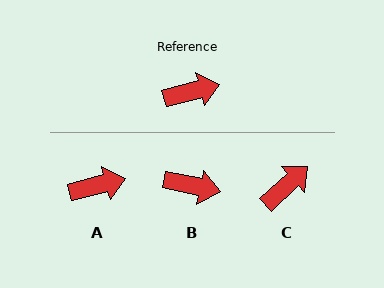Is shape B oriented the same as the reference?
No, it is off by about 26 degrees.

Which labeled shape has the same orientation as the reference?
A.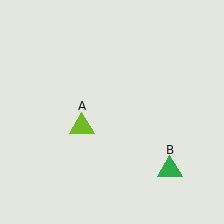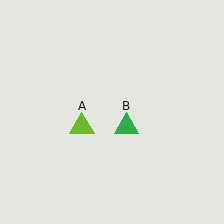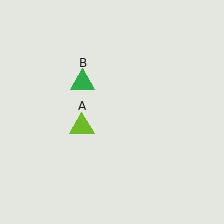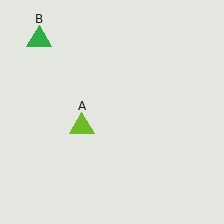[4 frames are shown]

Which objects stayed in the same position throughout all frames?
Lime triangle (object A) remained stationary.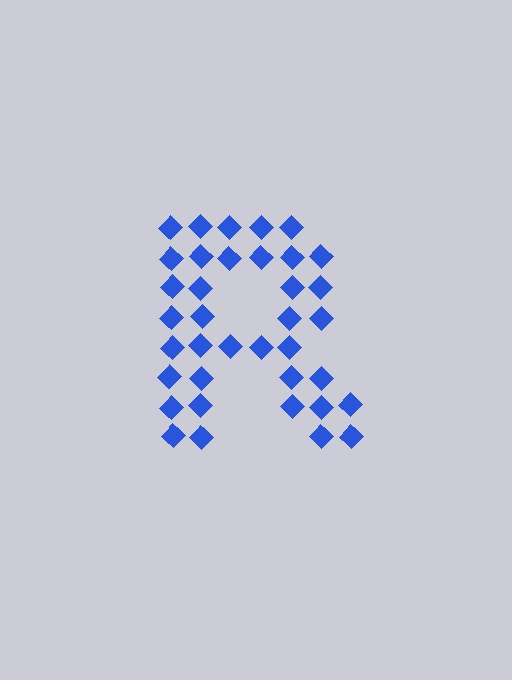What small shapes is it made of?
It is made of small diamonds.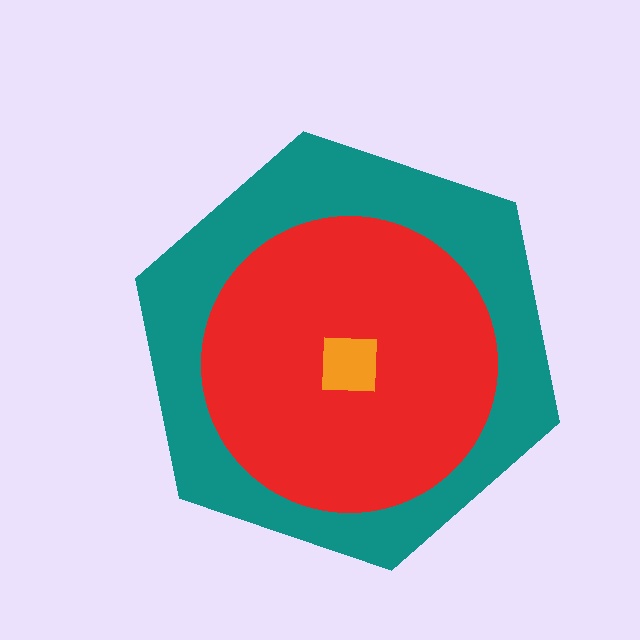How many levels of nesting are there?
3.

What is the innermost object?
The orange square.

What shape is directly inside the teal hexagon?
The red circle.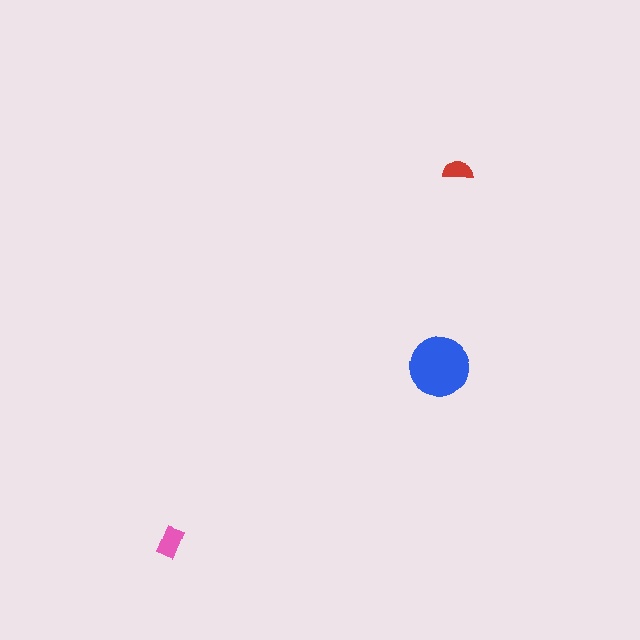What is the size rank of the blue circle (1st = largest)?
1st.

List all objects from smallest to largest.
The red semicircle, the pink rectangle, the blue circle.